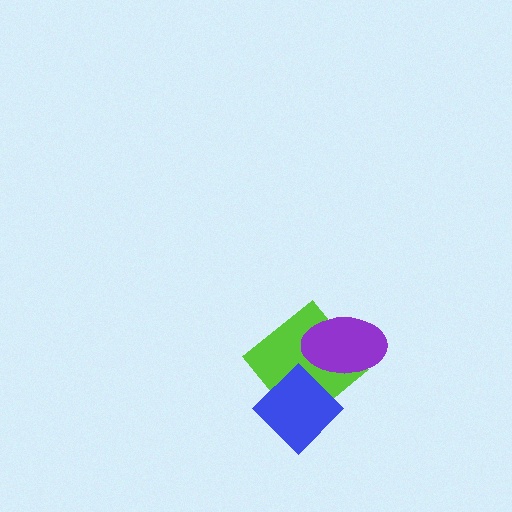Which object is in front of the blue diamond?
The purple ellipse is in front of the blue diamond.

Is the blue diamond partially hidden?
Yes, it is partially covered by another shape.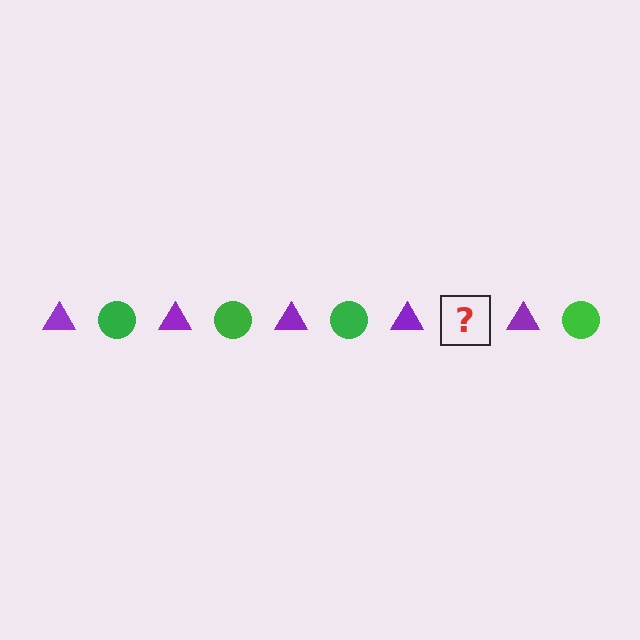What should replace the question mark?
The question mark should be replaced with a green circle.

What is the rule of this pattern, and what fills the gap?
The rule is that the pattern alternates between purple triangle and green circle. The gap should be filled with a green circle.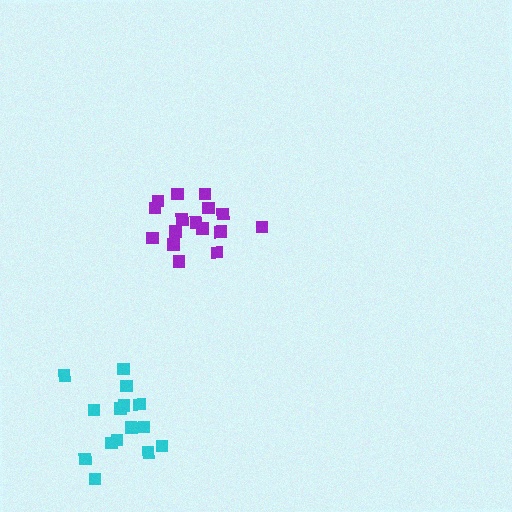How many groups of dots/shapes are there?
There are 2 groups.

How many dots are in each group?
Group 1: 15 dots, Group 2: 16 dots (31 total).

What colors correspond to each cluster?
The clusters are colored: cyan, purple.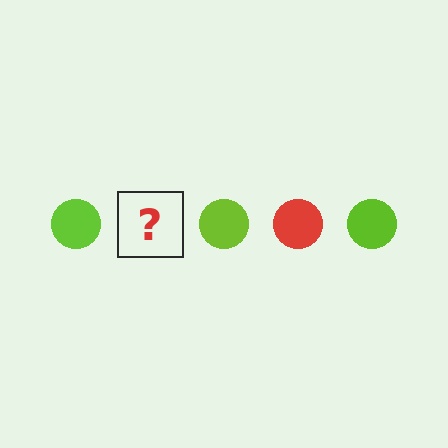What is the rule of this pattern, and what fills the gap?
The rule is that the pattern cycles through lime, red circles. The gap should be filled with a red circle.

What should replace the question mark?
The question mark should be replaced with a red circle.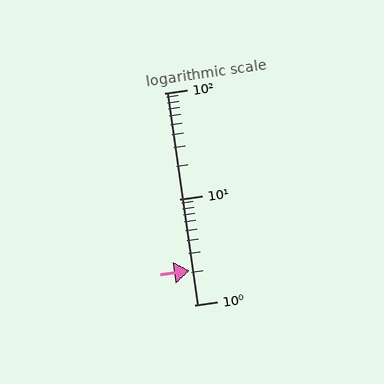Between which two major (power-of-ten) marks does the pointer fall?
The pointer is between 1 and 10.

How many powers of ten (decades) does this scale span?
The scale spans 2 decades, from 1 to 100.